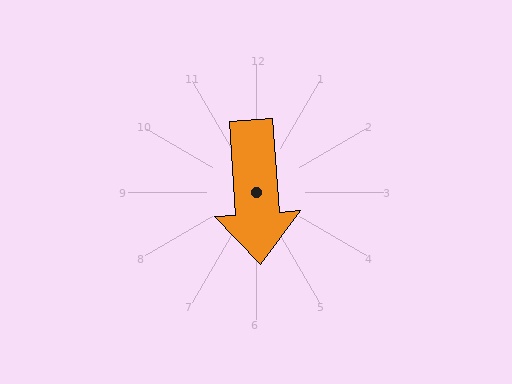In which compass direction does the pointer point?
South.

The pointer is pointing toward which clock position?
Roughly 6 o'clock.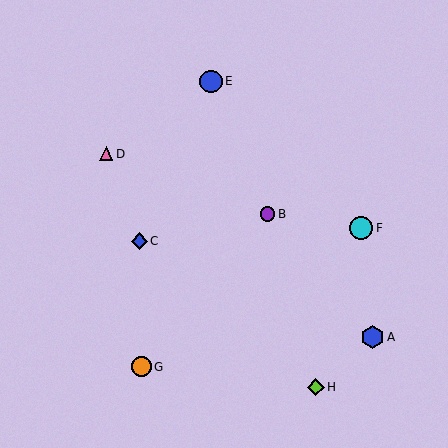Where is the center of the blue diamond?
The center of the blue diamond is at (139, 241).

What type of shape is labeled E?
Shape E is a blue circle.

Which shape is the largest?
The cyan circle (labeled F) is the largest.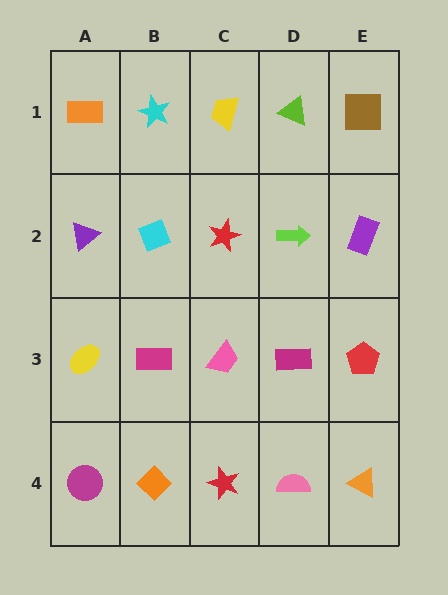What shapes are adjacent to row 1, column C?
A red star (row 2, column C), a cyan star (row 1, column B), a lime triangle (row 1, column D).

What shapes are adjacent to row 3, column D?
A lime arrow (row 2, column D), a pink semicircle (row 4, column D), a pink trapezoid (row 3, column C), a red pentagon (row 3, column E).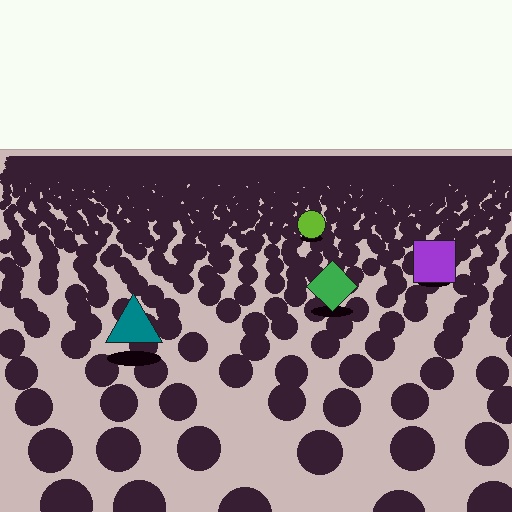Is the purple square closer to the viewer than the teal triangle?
No. The teal triangle is closer — you can tell from the texture gradient: the ground texture is coarser near it.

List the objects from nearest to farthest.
From nearest to farthest: the teal triangle, the green diamond, the purple square, the lime circle.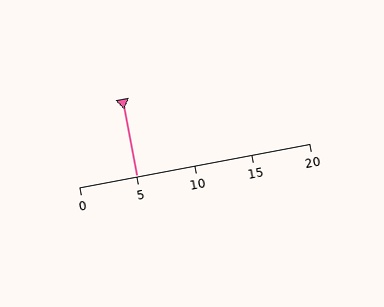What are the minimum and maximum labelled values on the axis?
The axis runs from 0 to 20.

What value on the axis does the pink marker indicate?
The marker indicates approximately 5.